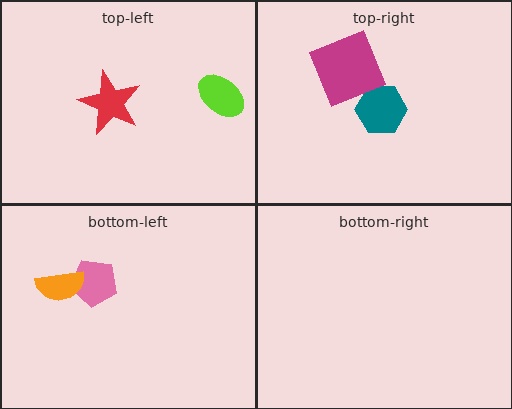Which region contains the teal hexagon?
The top-right region.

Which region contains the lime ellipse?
The top-left region.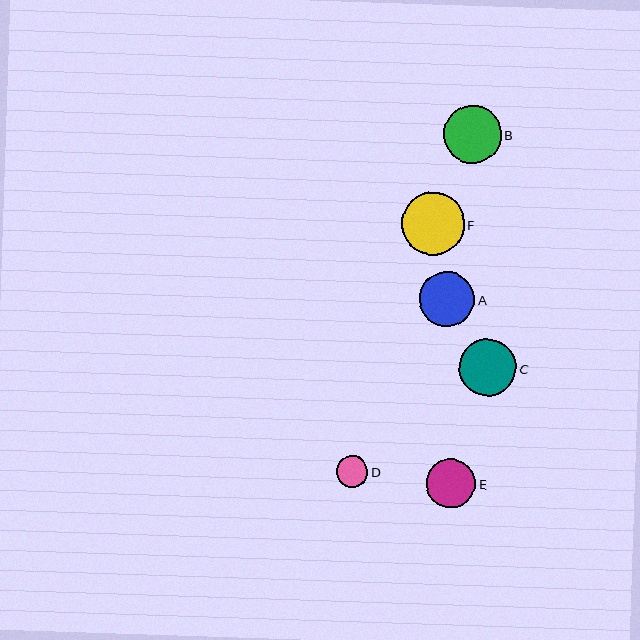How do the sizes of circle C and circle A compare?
Circle C and circle A are approximately the same size.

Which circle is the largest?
Circle F is the largest with a size of approximately 63 pixels.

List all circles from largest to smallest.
From largest to smallest: F, B, C, A, E, D.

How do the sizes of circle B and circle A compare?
Circle B and circle A are approximately the same size.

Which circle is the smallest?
Circle D is the smallest with a size of approximately 31 pixels.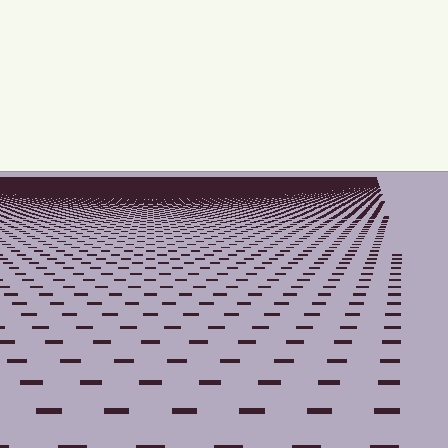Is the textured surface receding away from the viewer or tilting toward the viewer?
The surface is receding away from the viewer. Texture elements get smaller and denser toward the top.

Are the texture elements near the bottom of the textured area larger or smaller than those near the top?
Larger. Near the bottom, elements are closer to the viewer and appear at a bigger on-screen size.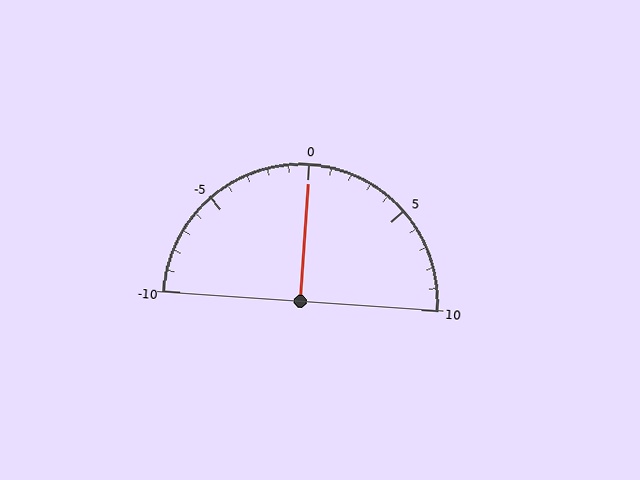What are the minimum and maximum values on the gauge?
The gauge ranges from -10 to 10.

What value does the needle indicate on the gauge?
The needle indicates approximately 0.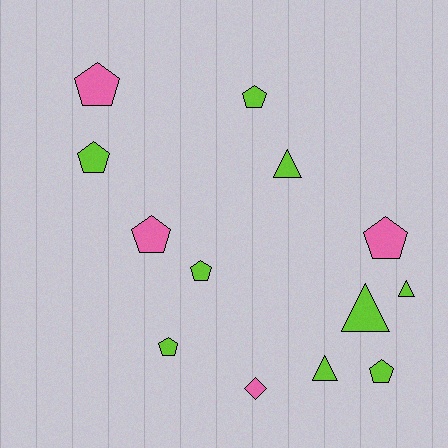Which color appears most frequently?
Lime, with 9 objects.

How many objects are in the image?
There are 13 objects.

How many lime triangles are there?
There are 4 lime triangles.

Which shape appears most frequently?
Pentagon, with 8 objects.